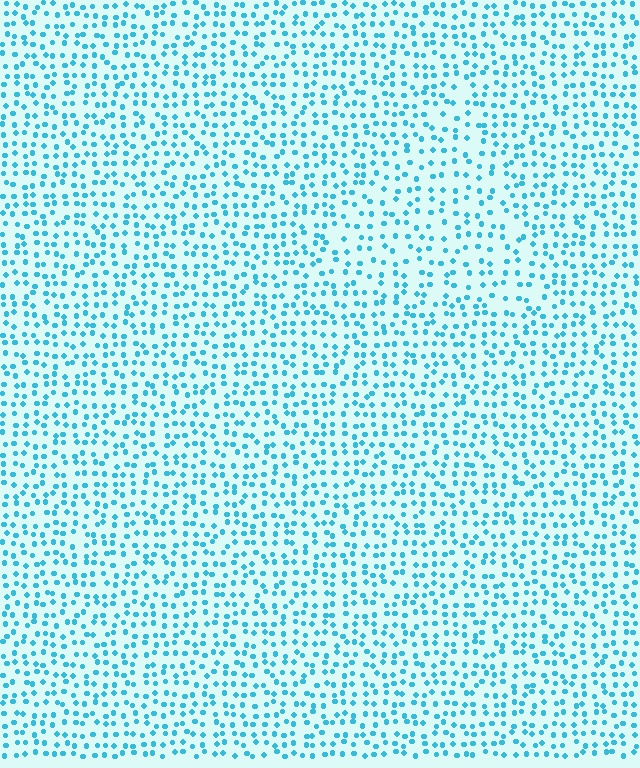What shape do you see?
I see a triangle.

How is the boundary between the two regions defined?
The boundary is defined by a change in element density (approximately 1.5x ratio). All elements are the same color, size, and shape.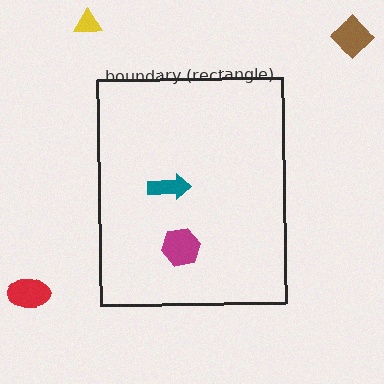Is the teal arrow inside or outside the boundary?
Inside.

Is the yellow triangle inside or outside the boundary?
Outside.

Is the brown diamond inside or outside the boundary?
Outside.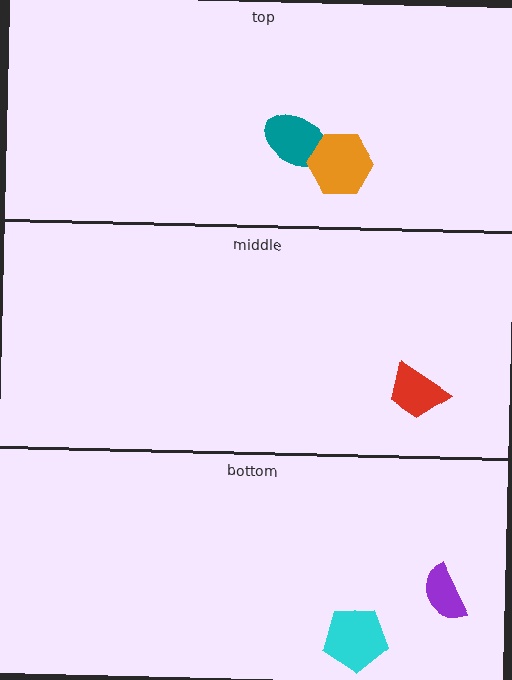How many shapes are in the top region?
2.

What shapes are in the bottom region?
The cyan pentagon, the purple semicircle.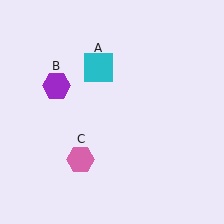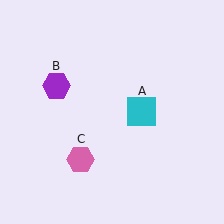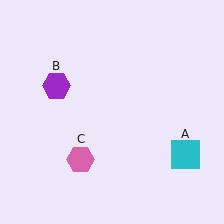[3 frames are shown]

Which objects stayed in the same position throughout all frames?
Purple hexagon (object B) and pink hexagon (object C) remained stationary.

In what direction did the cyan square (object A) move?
The cyan square (object A) moved down and to the right.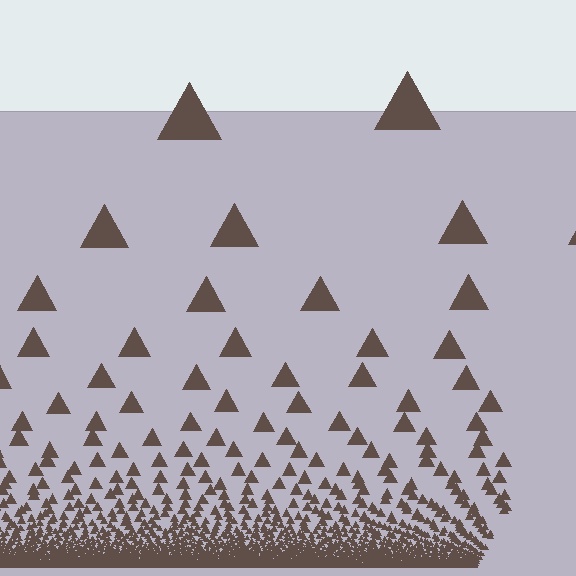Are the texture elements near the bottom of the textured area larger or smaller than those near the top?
Smaller. The gradient is inverted — elements near the bottom are smaller and denser.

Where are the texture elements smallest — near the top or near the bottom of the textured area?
Near the bottom.